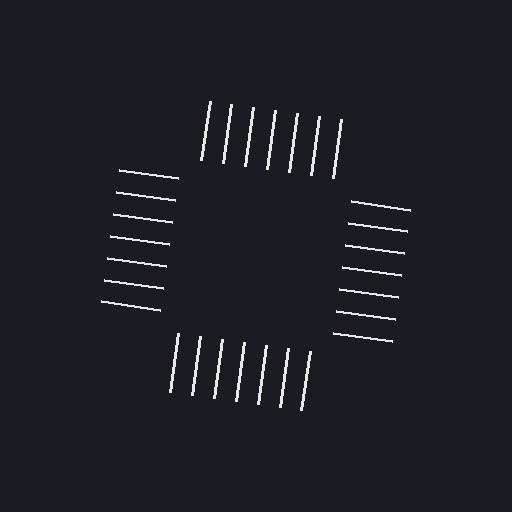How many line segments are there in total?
28 — 7 along each of the 4 edges.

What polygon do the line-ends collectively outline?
An illusory square — the line segments terminate on its edges but no continuous stroke is drawn.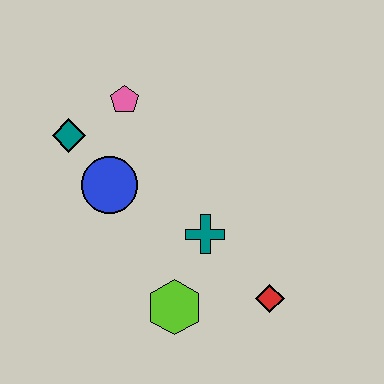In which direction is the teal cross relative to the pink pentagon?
The teal cross is below the pink pentagon.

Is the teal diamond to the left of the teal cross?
Yes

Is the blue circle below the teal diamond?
Yes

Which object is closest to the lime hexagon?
The teal cross is closest to the lime hexagon.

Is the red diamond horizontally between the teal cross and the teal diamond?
No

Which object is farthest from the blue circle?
The red diamond is farthest from the blue circle.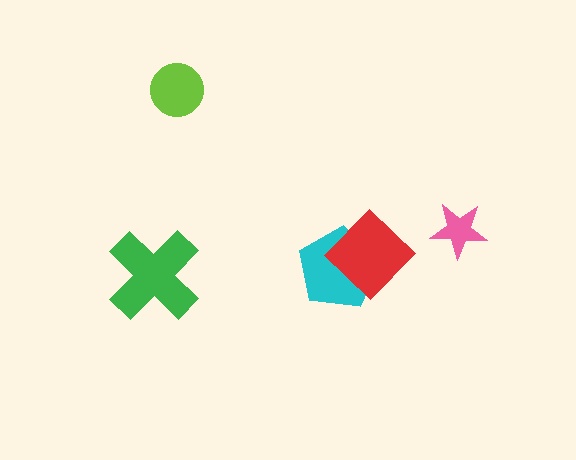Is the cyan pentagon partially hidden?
Yes, it is partially covered by another shape.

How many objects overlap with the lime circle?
0 objects overlap with the lime circle.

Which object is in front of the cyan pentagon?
The red diamond is in front of the cyan pentagon.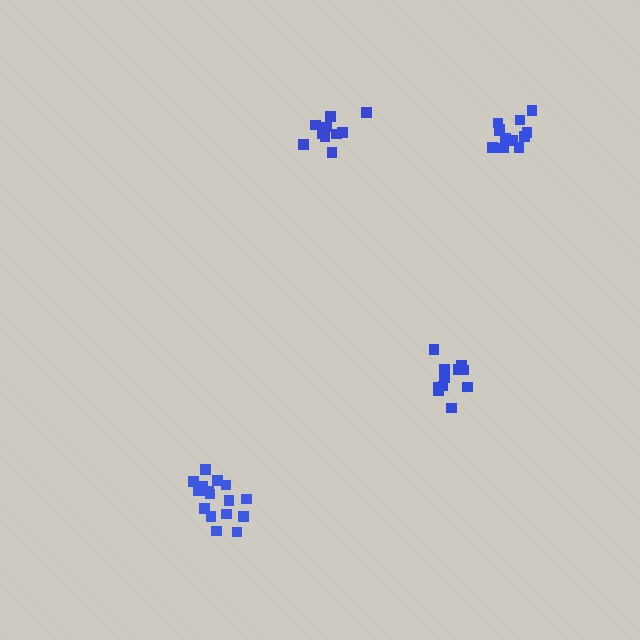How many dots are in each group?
Group 1: 11 dots, Group 2: 16 dots, Group 3: 11 dots, Group 4: 12 dots (50 total).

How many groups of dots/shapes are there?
There are 4 groups.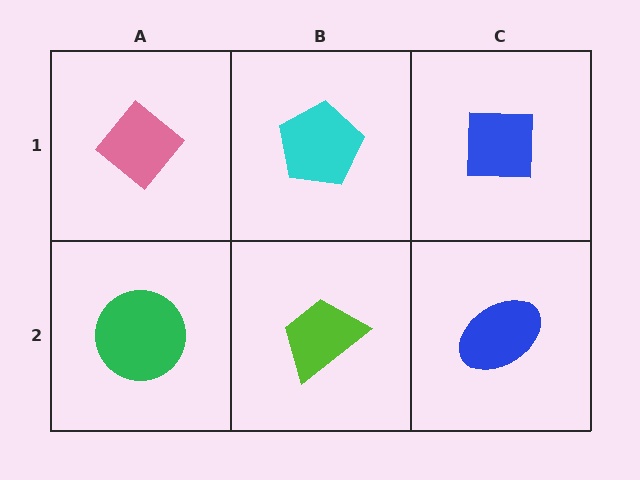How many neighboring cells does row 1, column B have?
3.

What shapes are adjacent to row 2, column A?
A pink diamond (row 1, column A), a lime trapezoid (row 2, column B).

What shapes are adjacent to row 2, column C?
A blue square (row 1, column C), a lime trapezoid (row 2, column B).